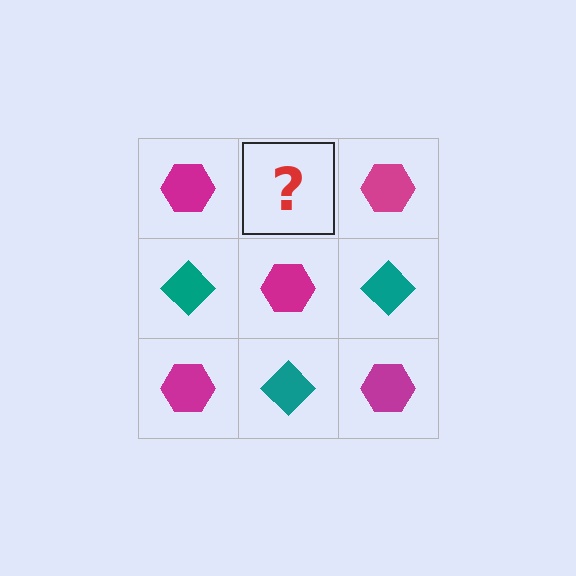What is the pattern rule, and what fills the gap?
The rule is that it alternates magenta hexagon and teal diamond in a checkerboard pattern. The gap should be filled with a teal diamond.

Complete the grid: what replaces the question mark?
The question mark should be replaced with a teal diamond.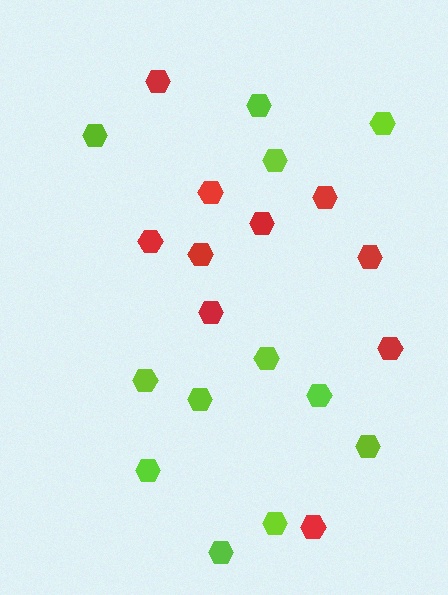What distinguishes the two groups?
There are 2 groups: one group of red hexagons (10) and one group of lime hexagons (12).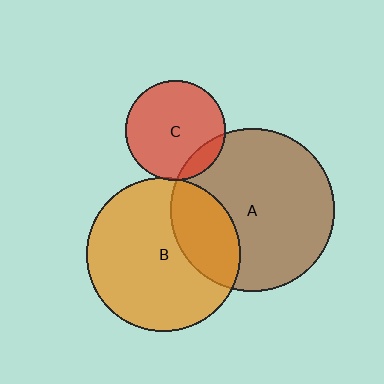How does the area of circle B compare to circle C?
Approximately 2.4 times.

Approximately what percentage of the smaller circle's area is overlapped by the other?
Approximately 25%.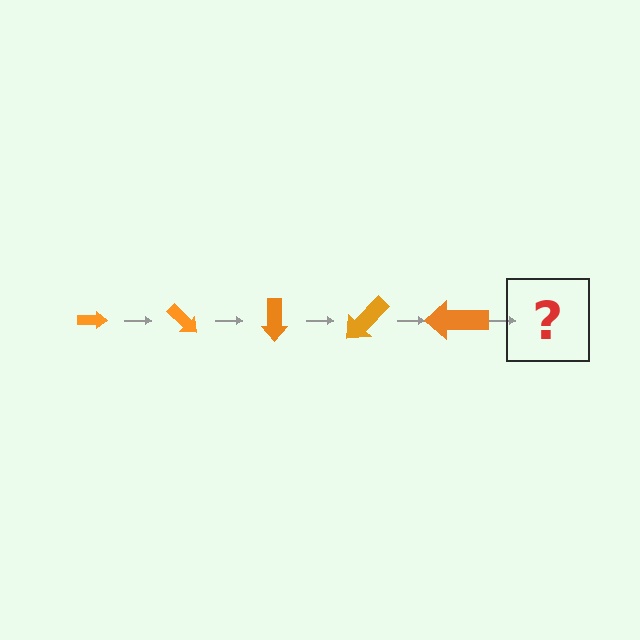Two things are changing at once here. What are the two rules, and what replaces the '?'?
The two rules are that the arrow grows larger each step and it rotates 45 degrees each step. The '?' should be an arrow, larger than the previous one and rotated 225 degrees from the start.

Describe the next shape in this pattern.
It should be an arrow, larger than the previous one and rotated 225 degrees from the start.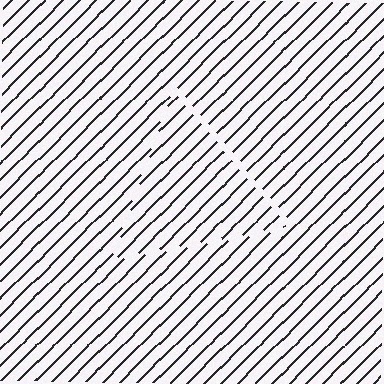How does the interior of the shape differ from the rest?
The interior of the shape contains the same grating, shifted by half a period — the contour is defined by the phase discontinuity where line-ends from the inner and outer gratings abut.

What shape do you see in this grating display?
An illusory triangle. The interior of the shape contains the same grating, shifted by half a period — the contour is defined by the phase discontinuity where line-ends from the inner and outer gratings abut.